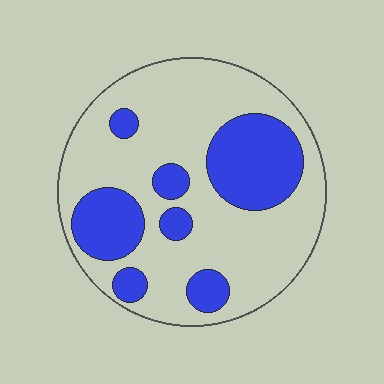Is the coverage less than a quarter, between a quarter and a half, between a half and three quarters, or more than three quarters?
Between a quarter and a half.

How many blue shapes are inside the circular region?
7.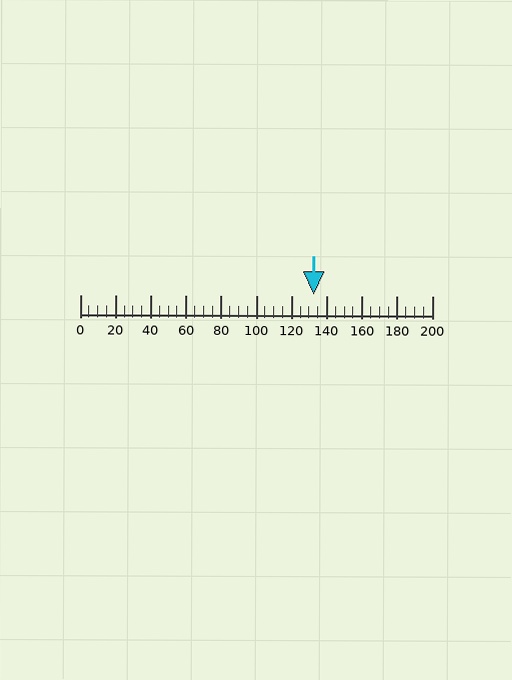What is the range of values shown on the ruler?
The ruler shows values from 0 to 200.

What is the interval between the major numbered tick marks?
The major tick marks are spaced 20 units apart.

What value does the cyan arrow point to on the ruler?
The cyan arrow points to approximately 133.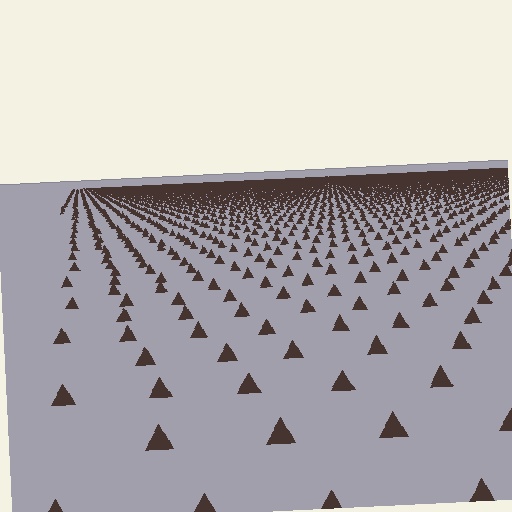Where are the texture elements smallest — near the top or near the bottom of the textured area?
Near the top.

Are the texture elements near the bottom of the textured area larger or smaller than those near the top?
Larger. Near the bottom, elements are closer to the viewer and appear at a bigger on-screen size.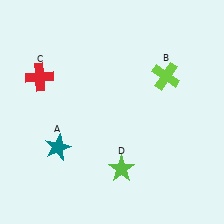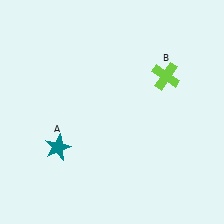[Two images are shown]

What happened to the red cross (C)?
The red cross (C) was removed in Image 2. It was in the top-left area of Image 1.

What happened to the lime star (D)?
The lime star (D) was removed in Image 2. It was in the bottom-right area of Image 1.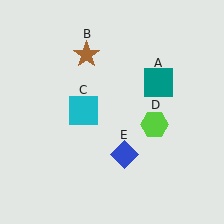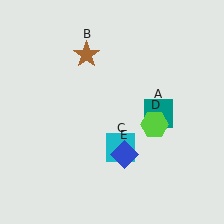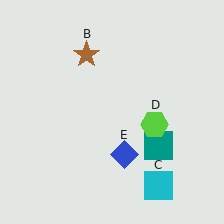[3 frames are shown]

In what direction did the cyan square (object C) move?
The cyan square (object C) moved down and to the right.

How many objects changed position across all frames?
2 objects changed position: teal square (object A), cyan square (object C).